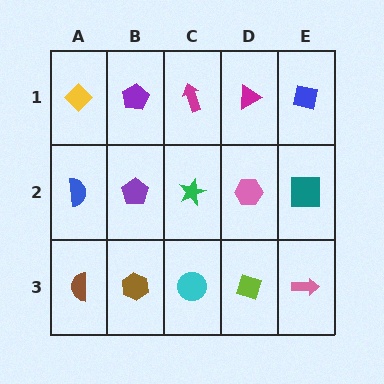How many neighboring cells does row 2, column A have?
3.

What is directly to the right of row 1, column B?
A magenta arrow.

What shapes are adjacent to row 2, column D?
A magenta triangle (row 1, column D), a lime diamond (row 3, column D), a green star (row 2, column C), a teal square (row 2, column E).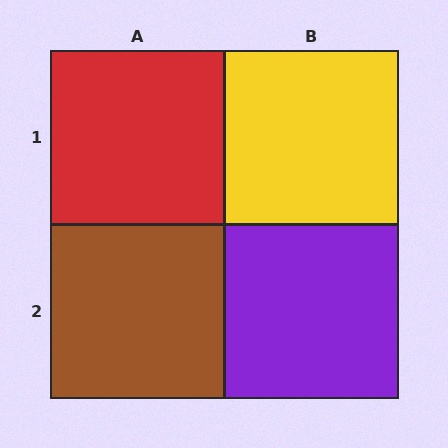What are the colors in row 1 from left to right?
Red, yellow.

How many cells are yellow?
1 cell is yellow.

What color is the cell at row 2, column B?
Purple.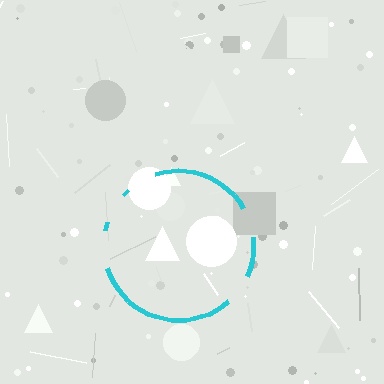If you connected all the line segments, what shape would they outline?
They would outline a circle.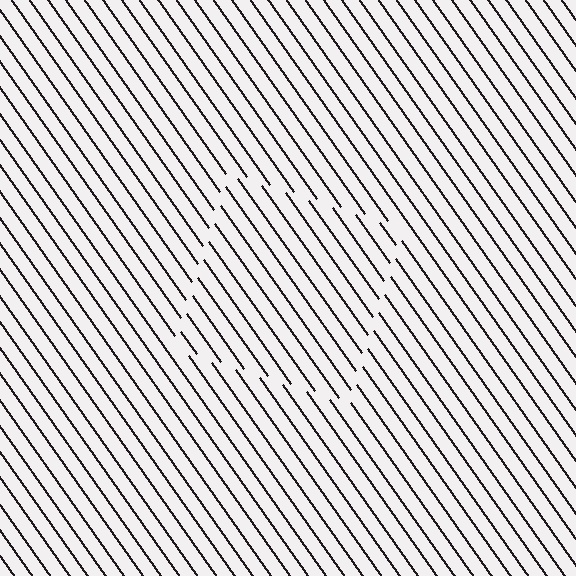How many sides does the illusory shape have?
4 sides — the line-ends trace a square.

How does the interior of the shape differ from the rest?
The interior of the shape contains the same grating, shifted by half a period — the contour is defined by the phase discontinuity where line-ends from the inner and outer gratings abut.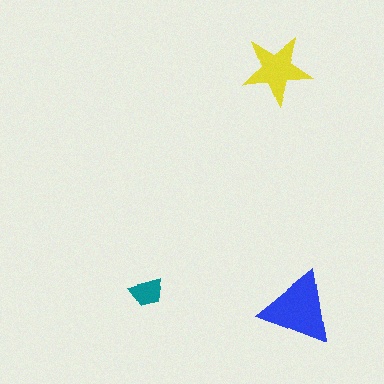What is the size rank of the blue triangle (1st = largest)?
1st.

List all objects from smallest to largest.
The teal trapezoid, the yellow star, the blue triangle.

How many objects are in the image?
There are 3 objects in the image.